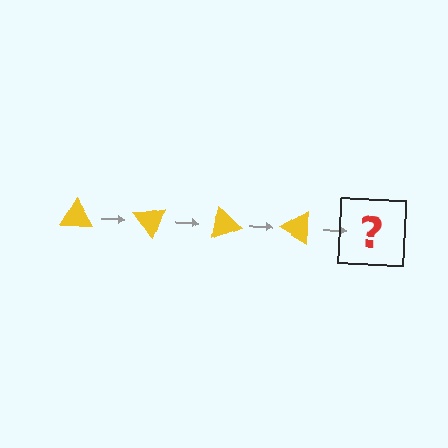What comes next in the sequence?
The next element should be a yellow triangle rotated 200 degrees.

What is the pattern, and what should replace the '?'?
The pattern is that the triangle rotates 50 degrees each step. The '?' should be a yellow triangle rotated 200 degrees.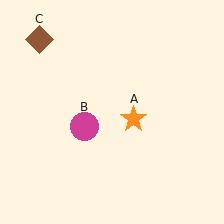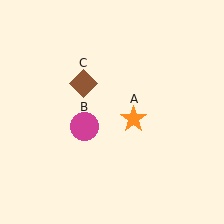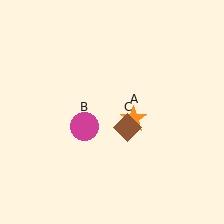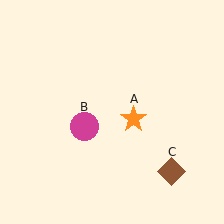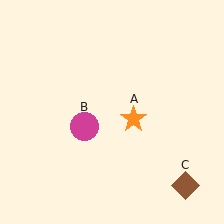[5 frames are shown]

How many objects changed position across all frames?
1 object changed position: brown diamond (object C).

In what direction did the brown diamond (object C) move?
The brown diamond (object C) moved down and to the right.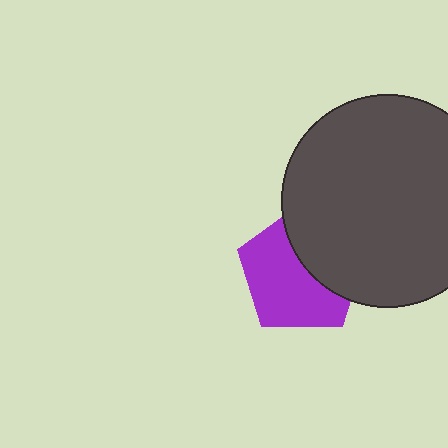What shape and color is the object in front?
The object in front is a dark gray circle.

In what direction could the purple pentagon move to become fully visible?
The purple pentagon could move left. That would shift it out from behind the dark gray circle entirely.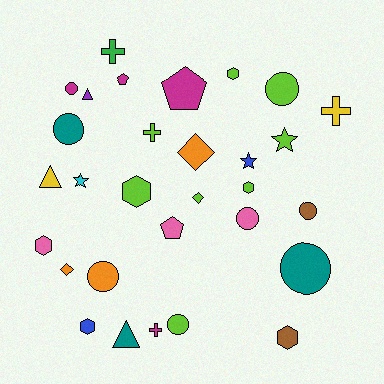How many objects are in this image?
There are 30 objects.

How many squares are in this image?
There are no squares.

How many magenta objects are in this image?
There are 4 magenta objects.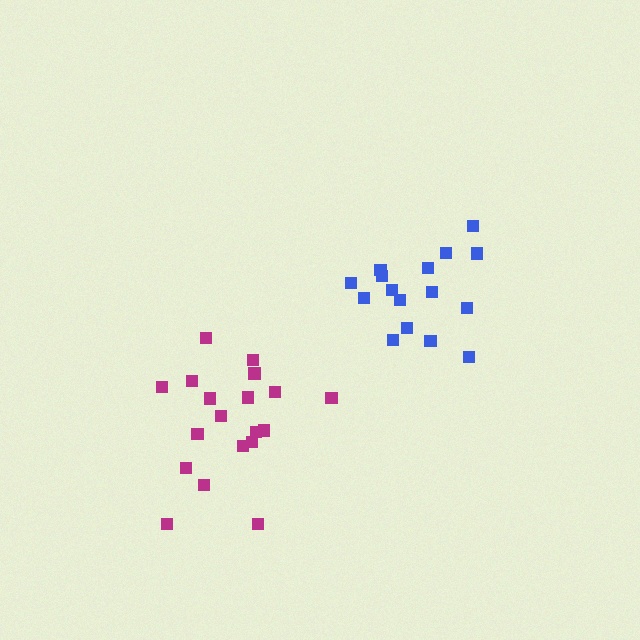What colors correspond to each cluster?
The clusters are colored: blue, magenta.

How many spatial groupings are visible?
There are 2 spatial groupings.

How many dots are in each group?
Group 1: 16 dots, Group 2: 19 dots (35 total).